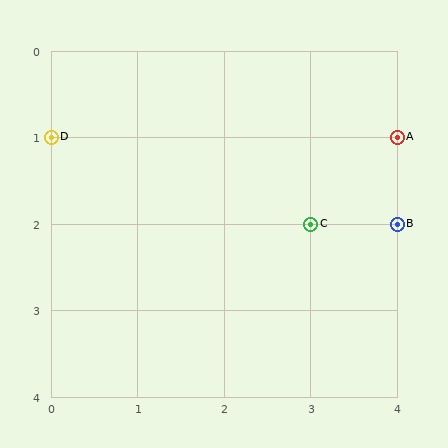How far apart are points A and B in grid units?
Points A and B are 1 row apart.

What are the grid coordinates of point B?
Point B is at grid coordinates (4, 2).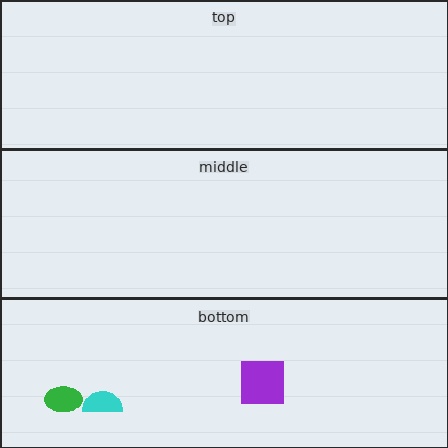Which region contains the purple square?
The bottom region.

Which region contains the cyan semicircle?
The bottom region.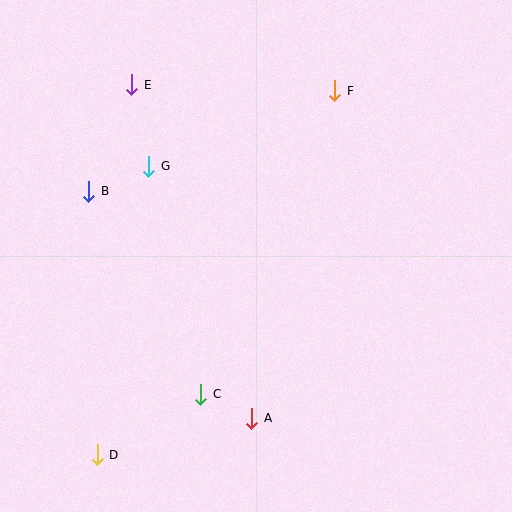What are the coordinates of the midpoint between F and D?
The midpoint between F and D is at (216, 273).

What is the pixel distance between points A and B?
The distance between A and B is 280 pixels.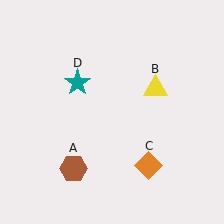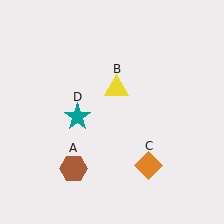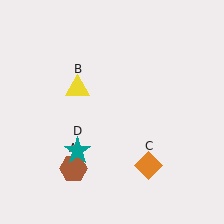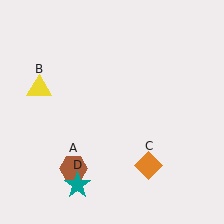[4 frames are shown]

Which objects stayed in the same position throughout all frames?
Brown hexagon (object A) and orange diamond (object C) remained stationary.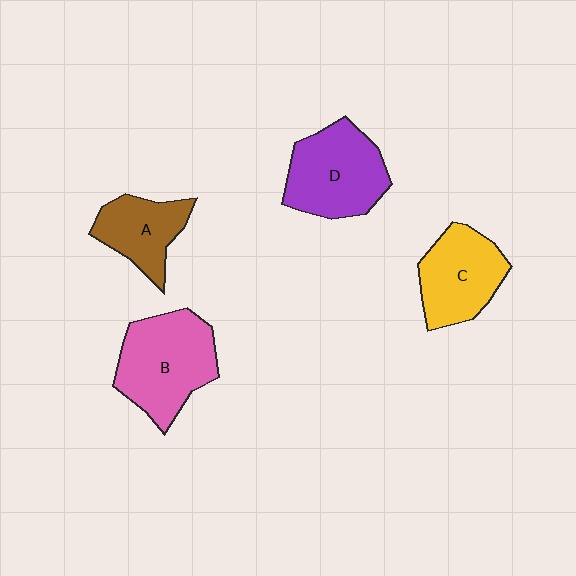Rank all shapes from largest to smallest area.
From largest to smallest: B (pink), D (purple), C (yellow), A (brown).